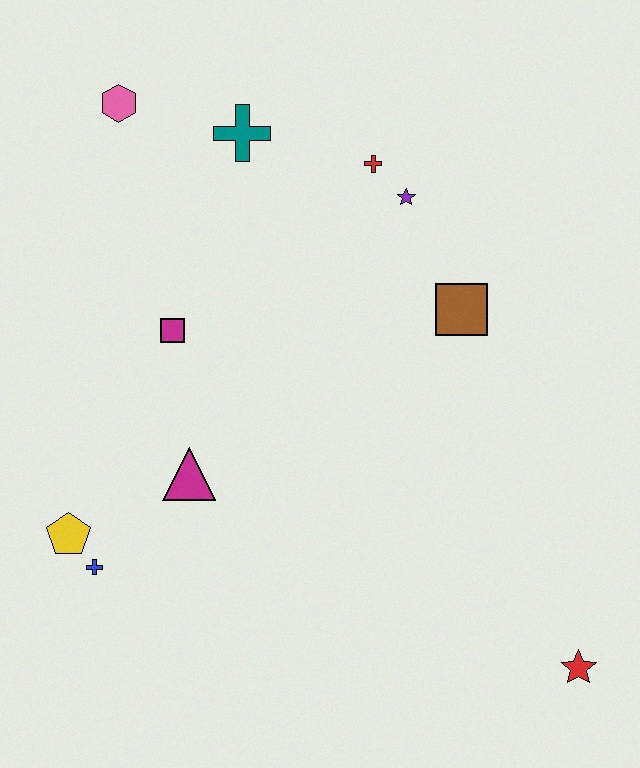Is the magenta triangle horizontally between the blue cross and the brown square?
Yes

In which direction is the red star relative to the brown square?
The red star is below the brown square.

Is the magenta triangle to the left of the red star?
Yes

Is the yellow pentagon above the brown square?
No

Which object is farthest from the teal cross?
The red star is farthest from the teal cross.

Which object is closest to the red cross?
The purple star is closest to the red cross.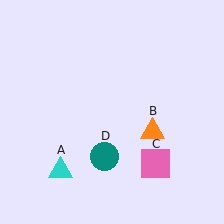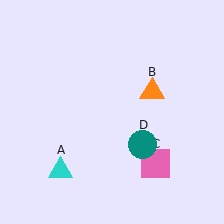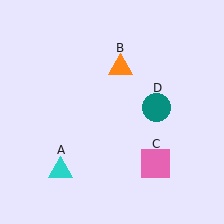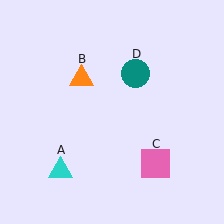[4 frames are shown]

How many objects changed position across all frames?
2 objects changed position: orange triangle (object B), teal circle (object D).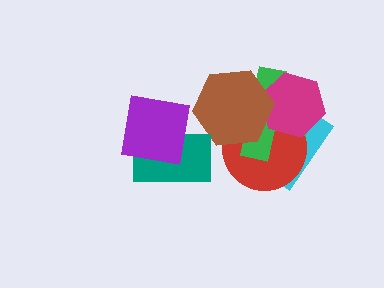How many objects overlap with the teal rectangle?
1 object overlaps with the teal rectangle.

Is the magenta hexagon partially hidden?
Yes, it is partially covered by another shape.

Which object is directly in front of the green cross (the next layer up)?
The magenta hexagon is directly in front of the green cross.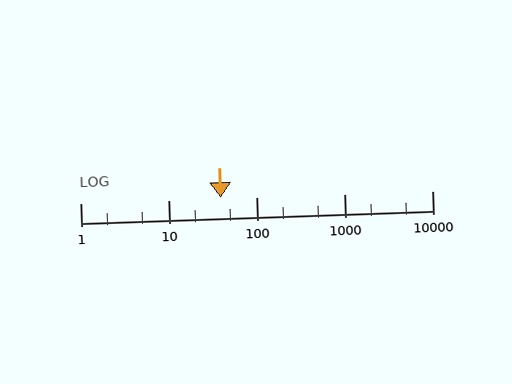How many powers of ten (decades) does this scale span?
The scale spans 4 decades, from 1 to 10000.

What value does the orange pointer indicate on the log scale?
The pointer indicates approximately 40.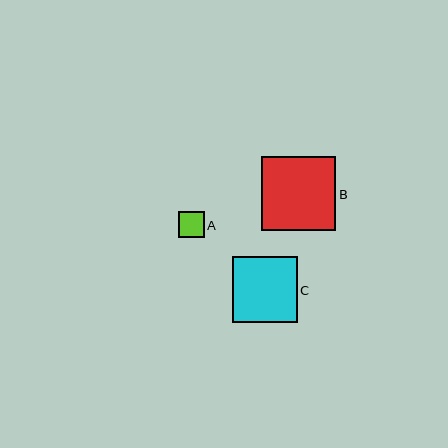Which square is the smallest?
Square A is the smallest with a size of approximately 26 pixels.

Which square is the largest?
Square B is the largest with a size of approximately 74 pixels.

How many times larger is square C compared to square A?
Square C is approximately 2.5 times the size of square A.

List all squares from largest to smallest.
From largest to smallest: B, C, A.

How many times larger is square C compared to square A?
Square C is approximately 2.5 times the size of square A.